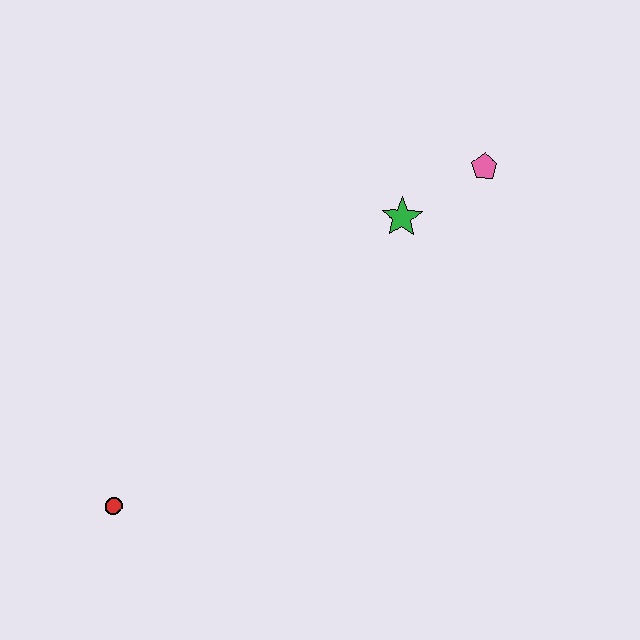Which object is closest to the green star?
The pink pentagon is closest to the green star.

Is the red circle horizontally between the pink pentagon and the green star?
No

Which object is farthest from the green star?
The red circle is farthest from the green star.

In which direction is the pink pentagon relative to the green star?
The pink pentagon is to the right of the green star.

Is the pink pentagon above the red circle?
Yes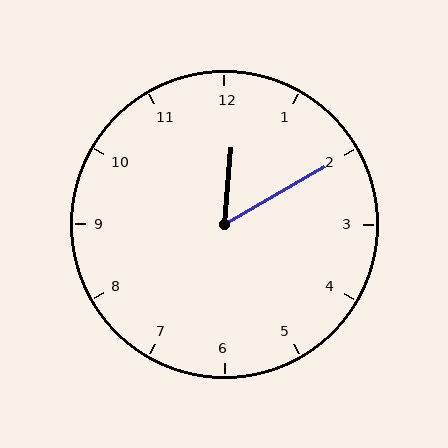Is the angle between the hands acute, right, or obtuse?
It is acute.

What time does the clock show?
12:10.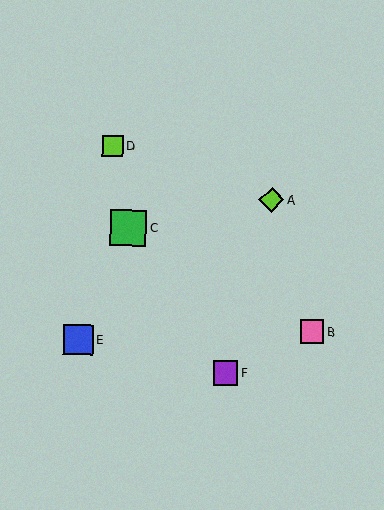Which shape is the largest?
The green square (labeled C) is the largest.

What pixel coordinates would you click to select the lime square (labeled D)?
Click at (113, 146) to select the lime square D.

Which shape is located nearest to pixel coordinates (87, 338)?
The blue square (labeled E) at (78, 339) is nearest to that location.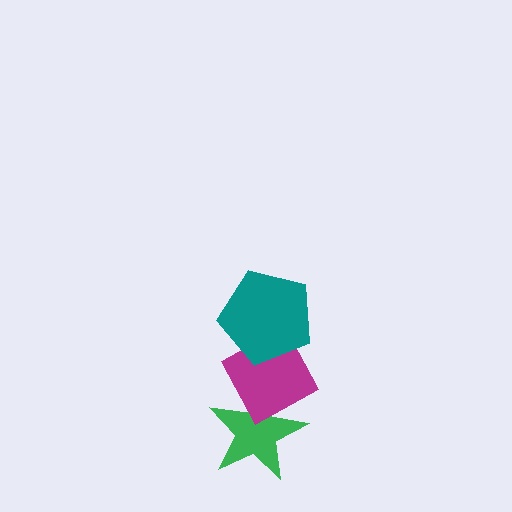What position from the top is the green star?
The green star is 3rd from the top.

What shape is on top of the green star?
The magenta diamond is on top of the green star.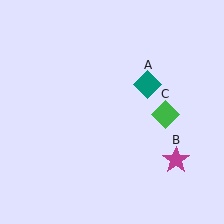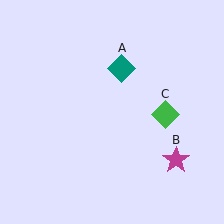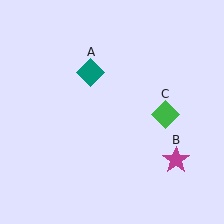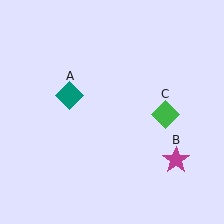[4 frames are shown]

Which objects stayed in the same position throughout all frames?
Magenta star (object B) and green diamond (object C) remained stationary.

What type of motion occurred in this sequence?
The teal diamond (object A) rotated counterclockwise around the center of the scene.